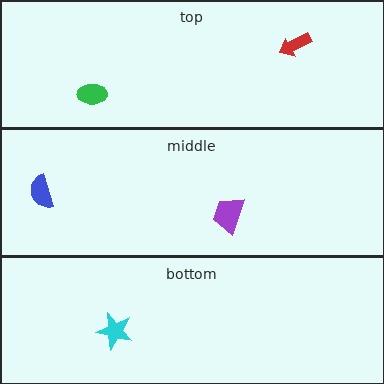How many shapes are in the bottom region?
1.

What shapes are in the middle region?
The blue semicircle, the purple trapezoid.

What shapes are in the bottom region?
The cyan star.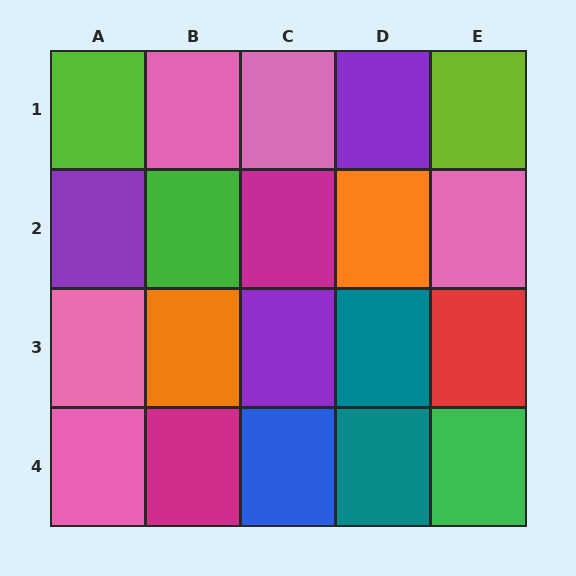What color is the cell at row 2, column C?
Magenta.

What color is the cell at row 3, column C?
Purple.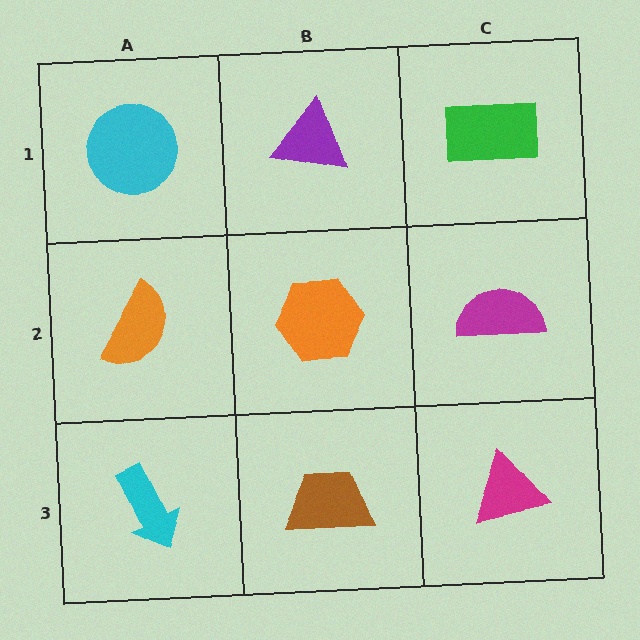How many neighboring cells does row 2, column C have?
3.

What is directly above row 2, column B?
A purple triangle.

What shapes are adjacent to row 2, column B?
A purple triangle (row 1, column B), a brown trapezoid (row 3, column B), an orange semicircle (row 2, column A), a magenta semicircle (row 2, column C).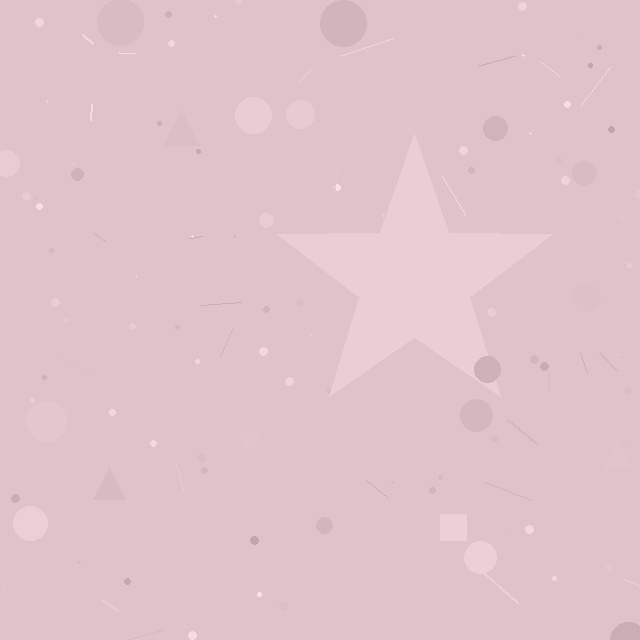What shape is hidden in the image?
A star is hidden in the image.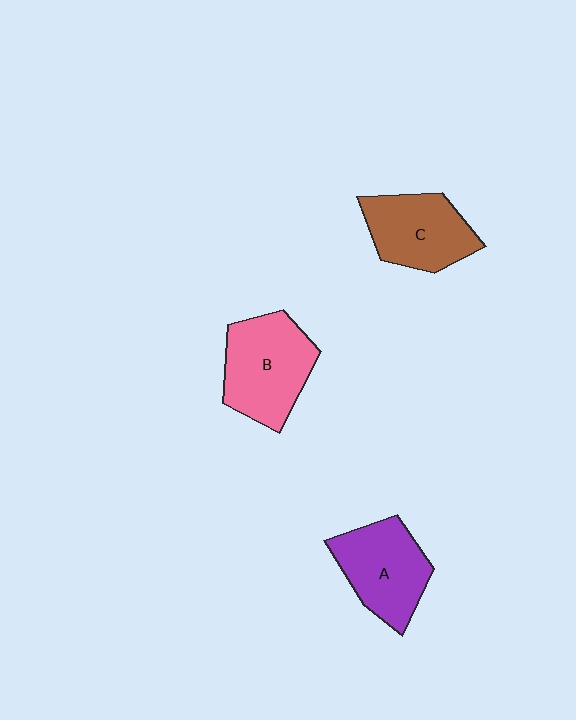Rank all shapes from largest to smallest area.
From largest to smallest: B (pink), A (purple), C (brown).